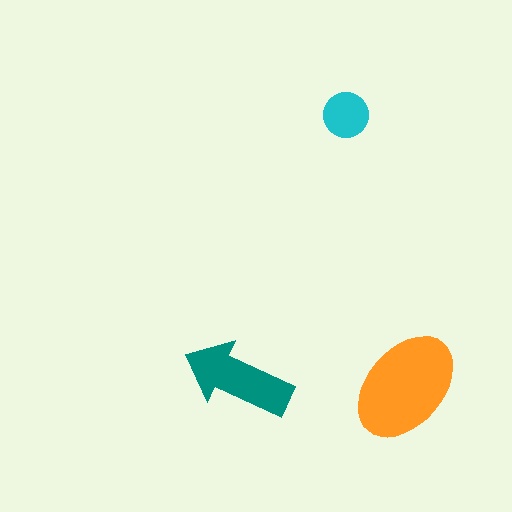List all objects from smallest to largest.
The cyan circle, the teal arrow, the orange ellipse.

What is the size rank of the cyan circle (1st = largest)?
3rd.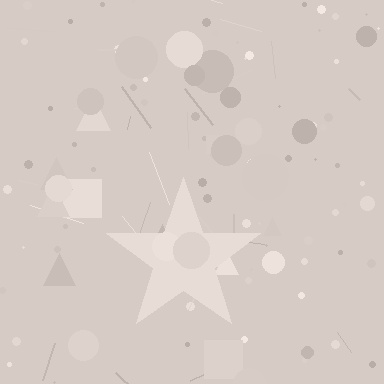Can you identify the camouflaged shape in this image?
The camouflaged shape is a star.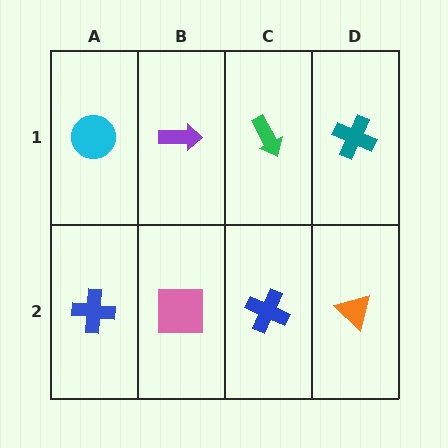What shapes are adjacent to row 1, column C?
A blue cross (row 2, column C), a purple arrow (row 1, column B), a teal cross (row 1, column D).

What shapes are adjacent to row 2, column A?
A cyan circle (row 1, column A), a pink square (row 2, column B).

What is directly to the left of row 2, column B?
A blue cross.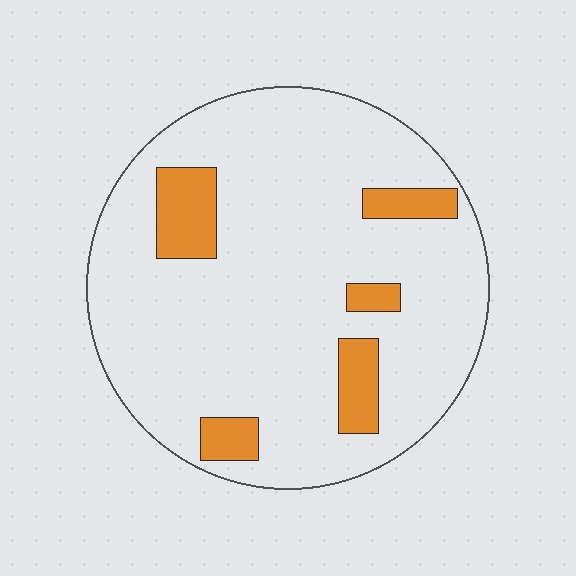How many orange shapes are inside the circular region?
5.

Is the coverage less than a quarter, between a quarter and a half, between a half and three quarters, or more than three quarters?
Less than a quarter.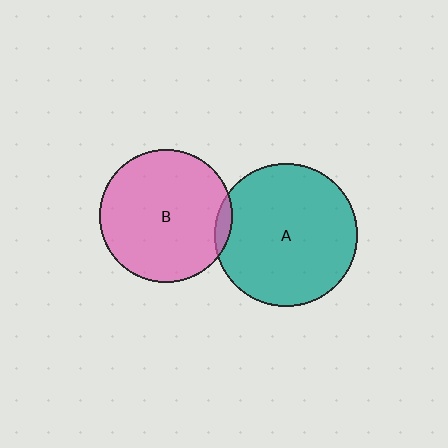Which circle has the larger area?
Circle A (teal).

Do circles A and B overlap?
Yes.